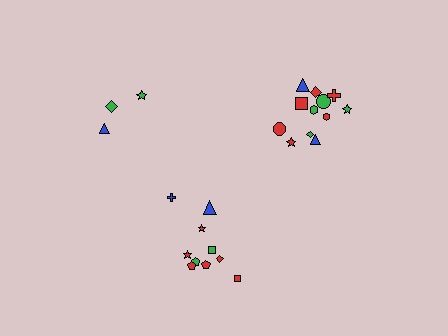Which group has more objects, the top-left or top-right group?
The top-right group.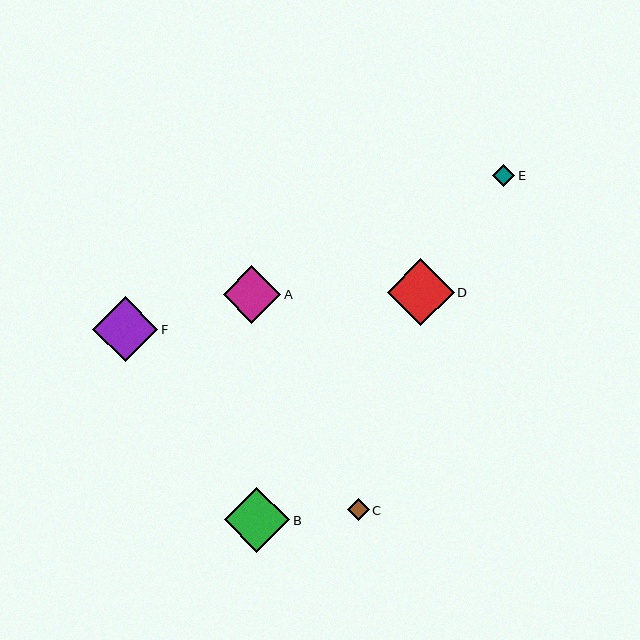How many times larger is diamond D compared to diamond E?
Diamond D is approximately 2.9 times the size of diamond E.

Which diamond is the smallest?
Diamond C is the smallest with a size of approximately 22 pixels.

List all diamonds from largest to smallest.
From largest to smallest: D, B, F, A, E, C.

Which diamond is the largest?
Diamond D is the largest with a size of approximately 67 pixels.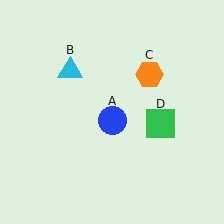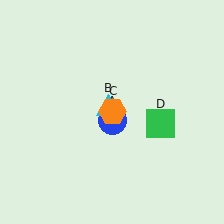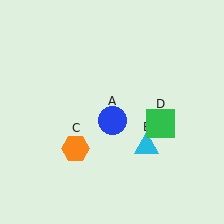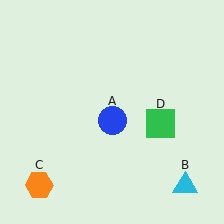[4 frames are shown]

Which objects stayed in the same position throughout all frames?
Blue circle (object A) and green square (object D) remained stationary.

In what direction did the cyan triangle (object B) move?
The cyan triangle (object B) moved down and to the right.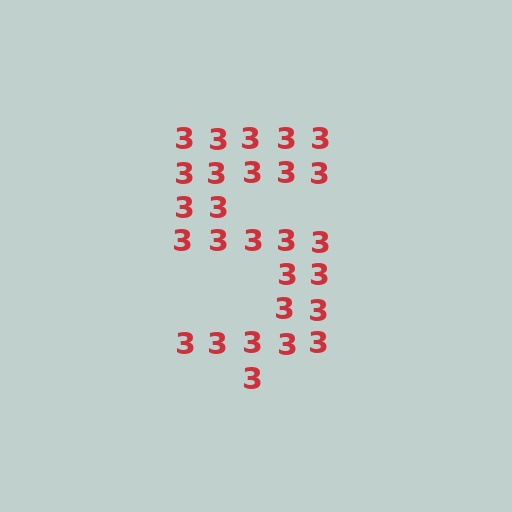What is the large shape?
The large shape is the digit 5.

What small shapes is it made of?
It is made of small digit 3's.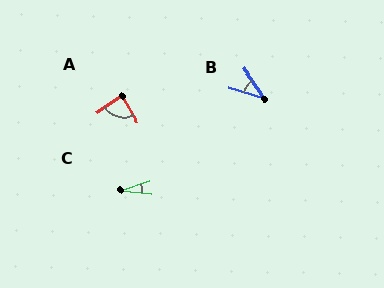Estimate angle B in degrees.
Approximately 39 degrees.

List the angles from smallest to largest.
C (24°), B (39°), A (87°).